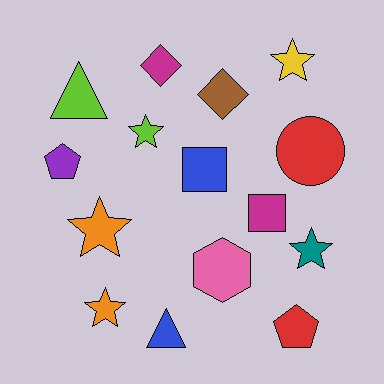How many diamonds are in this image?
There are 2 diamonds.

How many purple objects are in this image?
There is 1 purple object.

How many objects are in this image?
There are 15 objects.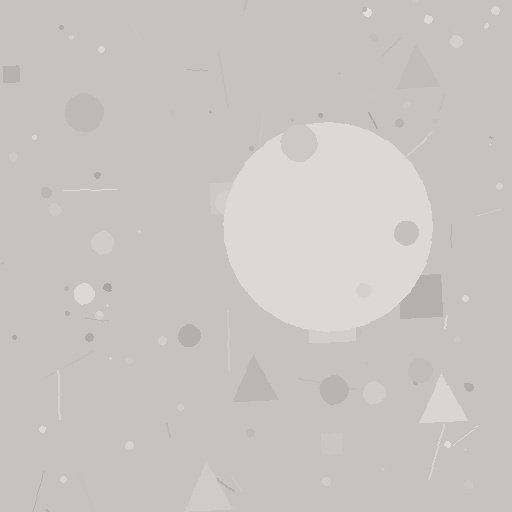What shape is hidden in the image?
A circle is hidden in the image.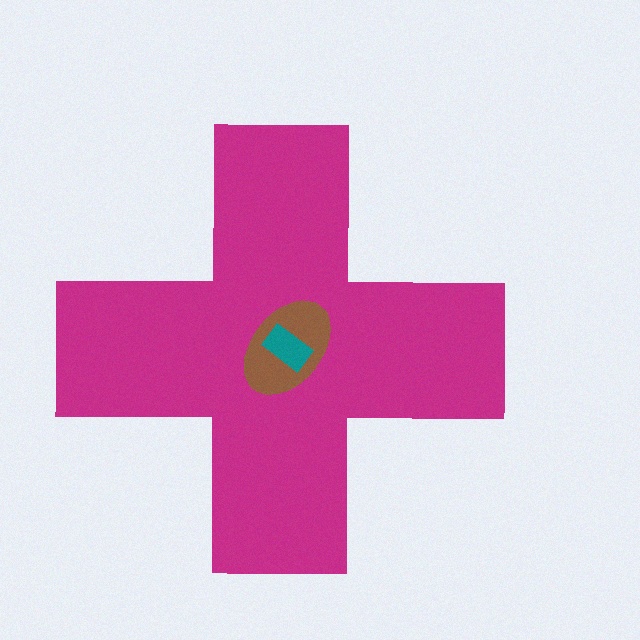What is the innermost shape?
The teal rectangle.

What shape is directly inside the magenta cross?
The brown ellipse.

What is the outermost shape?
The magenta cross.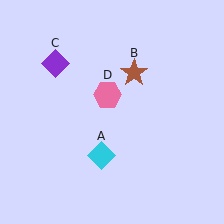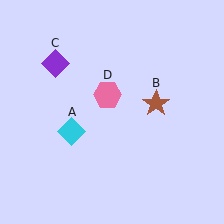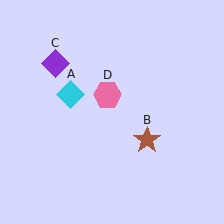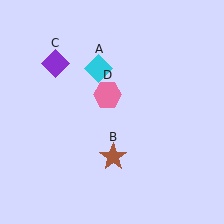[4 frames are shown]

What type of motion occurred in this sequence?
The cyan diamond (object A), brown star (object B) rotated clockwise around the center of the scene.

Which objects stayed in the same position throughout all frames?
Purple diamond (object C) and pink hexagon (object D) remained stationary.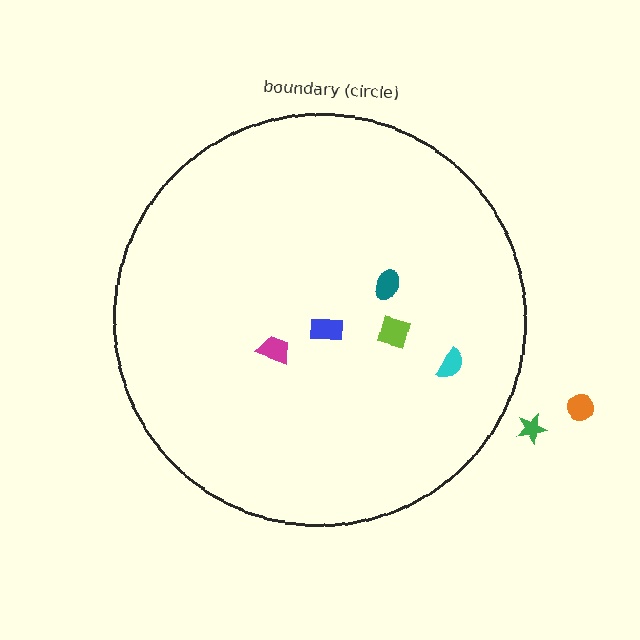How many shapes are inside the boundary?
5 inside, 2 outside.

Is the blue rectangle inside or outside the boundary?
Inside.